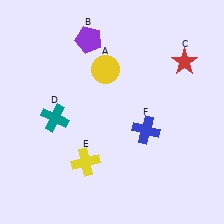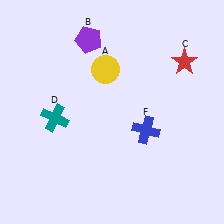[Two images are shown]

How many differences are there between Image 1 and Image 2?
There is 1 difference between the two images.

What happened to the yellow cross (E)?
The yellow cross (E) was removed in Image 2. It was in the bottom-left area of Image 1.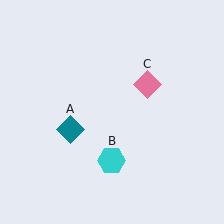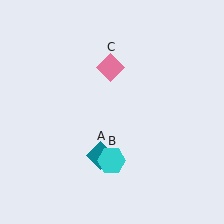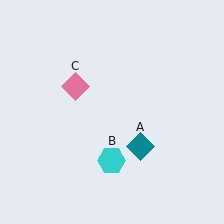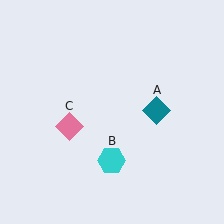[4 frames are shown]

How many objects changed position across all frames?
2 objects changed position: teal diamond (object A), pink diamond (object C).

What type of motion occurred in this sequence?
The teal diamond (object A), pink diamond (object C) rotated counterclockwise around the center of the scene.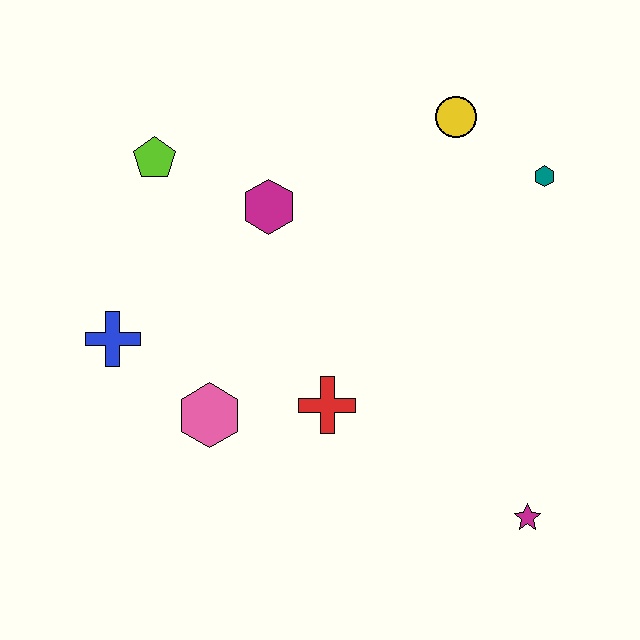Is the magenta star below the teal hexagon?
Yes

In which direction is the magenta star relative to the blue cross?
The magenta star is to the right of the blue cross.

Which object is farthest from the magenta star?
The lime pentagon is farthest from the magenta star.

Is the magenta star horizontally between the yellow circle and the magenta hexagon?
No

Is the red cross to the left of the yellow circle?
Yes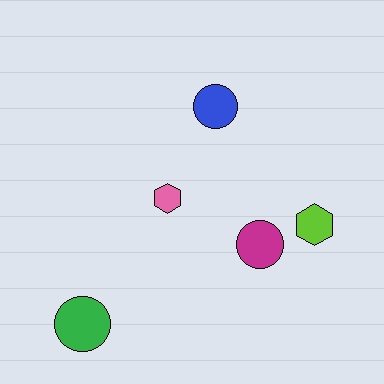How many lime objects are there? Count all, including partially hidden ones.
There is 1 lime object.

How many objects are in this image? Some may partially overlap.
There are 5 objects.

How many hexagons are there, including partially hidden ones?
There are 2 hexagons.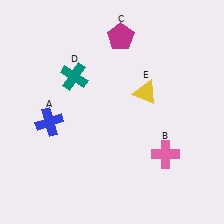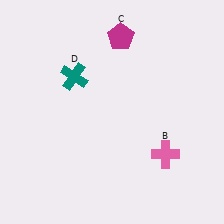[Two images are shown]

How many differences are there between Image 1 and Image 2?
There are 2 differences between the two images.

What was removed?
The yellow triangle (E), the blue cross (A) were removed in Image 2.